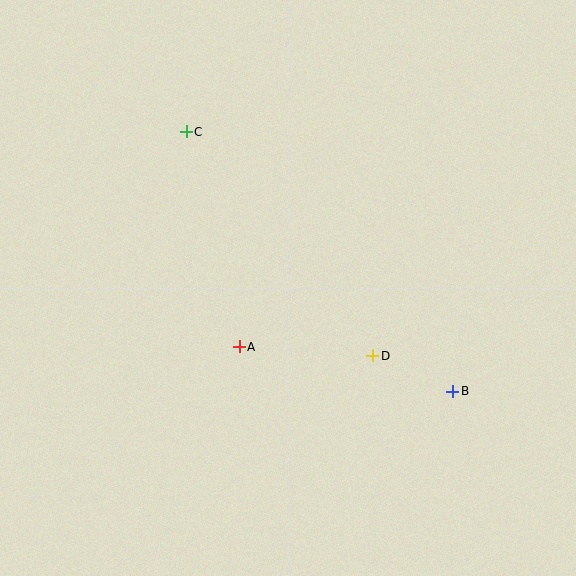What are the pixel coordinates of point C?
Point C is at (186, 132).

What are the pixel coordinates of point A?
Point A is at (239, 347).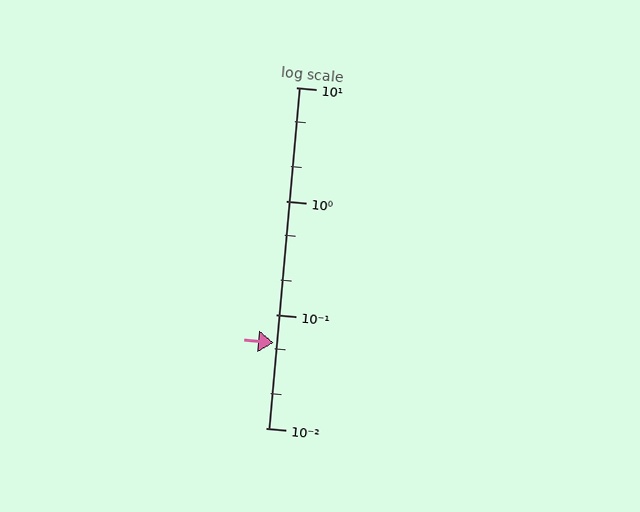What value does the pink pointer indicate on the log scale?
The pointer indicates approximately 0.056.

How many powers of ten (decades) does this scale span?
The scale spans 3 decades, from 0.01 to 10.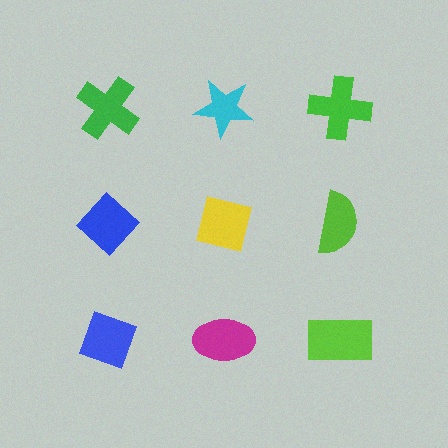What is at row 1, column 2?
A cyan star.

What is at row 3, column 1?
A blue diamond.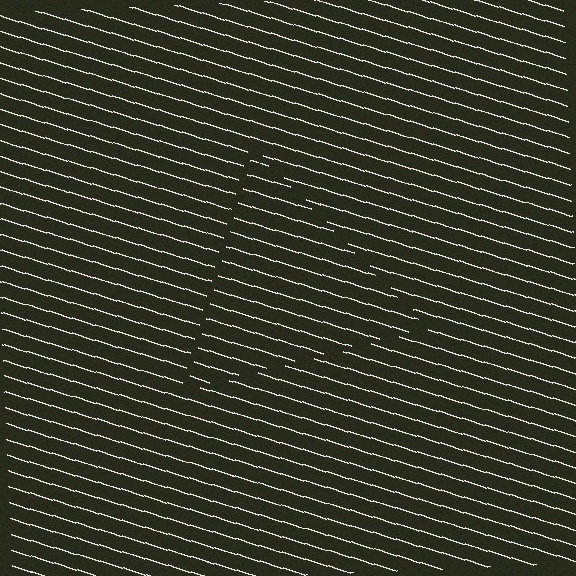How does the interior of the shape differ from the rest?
The interior of the shape contains the same grating, shifted by half a period — the contour is defined by the phase discontinuity where line-ends from the inner and outer gratings abut.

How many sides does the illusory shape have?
3 sides — the line-ends trace a triangle.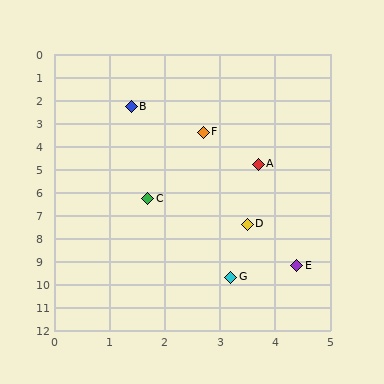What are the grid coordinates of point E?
Point E is at approximately (4.4, 9.2).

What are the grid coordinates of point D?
Point D is at approximately (3.5, 7.4).